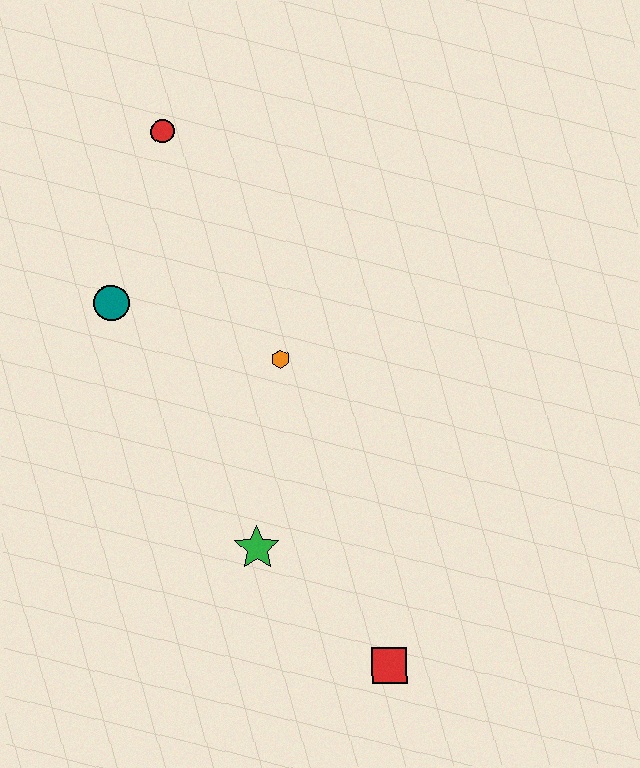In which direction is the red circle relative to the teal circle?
The red circle is above the teal circle.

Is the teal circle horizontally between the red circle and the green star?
No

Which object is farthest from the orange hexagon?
The red square is farthest from the orange hexagon.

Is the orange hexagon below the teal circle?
Yes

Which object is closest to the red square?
The green star is closest to the red square.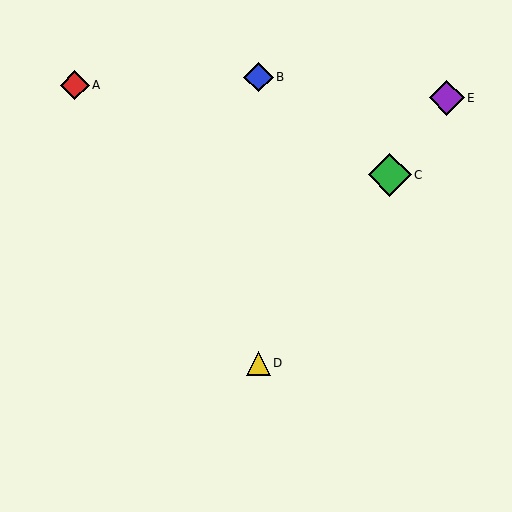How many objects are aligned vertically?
2 objects (B, D) are aligned vertically.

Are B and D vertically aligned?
Yes, both are at x≈259.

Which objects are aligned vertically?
Objects B, D are aligned vertically.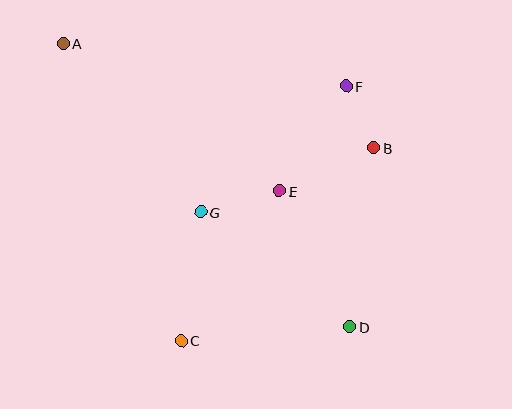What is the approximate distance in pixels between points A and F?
The distance between A and F is approximately 286 pixels.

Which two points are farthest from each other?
Points A and D are farthest from each other.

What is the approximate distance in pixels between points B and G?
The distance between B and G is approximately 185 pixels.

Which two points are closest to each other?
Points B and F are closest to each other.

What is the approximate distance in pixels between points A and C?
The distance between A and C is approximately 320 pixels.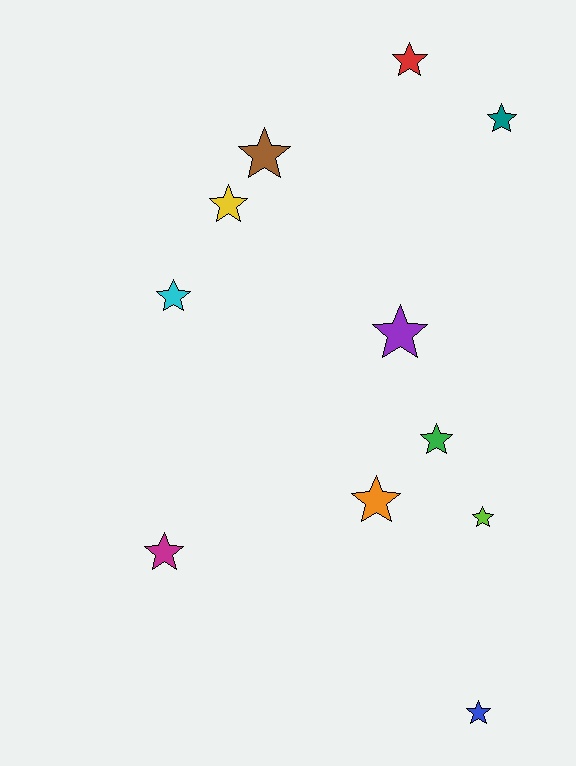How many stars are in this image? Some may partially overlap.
There are 11 stars.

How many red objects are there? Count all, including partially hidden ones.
There is 1 red object.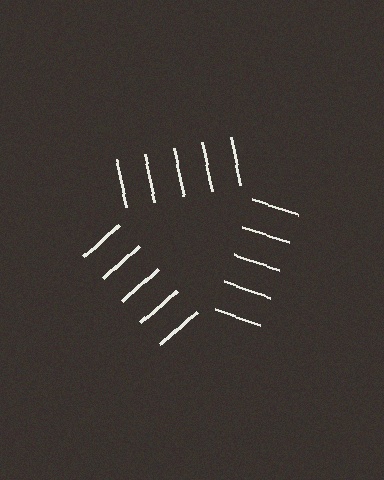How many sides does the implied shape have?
3 sides — the line-ends trace a triangle.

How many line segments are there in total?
15 — 5 along each of the 3 edges.